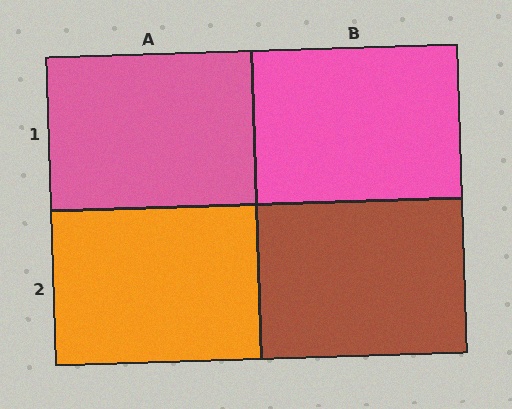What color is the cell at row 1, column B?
Pink.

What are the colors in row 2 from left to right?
Orange, brown.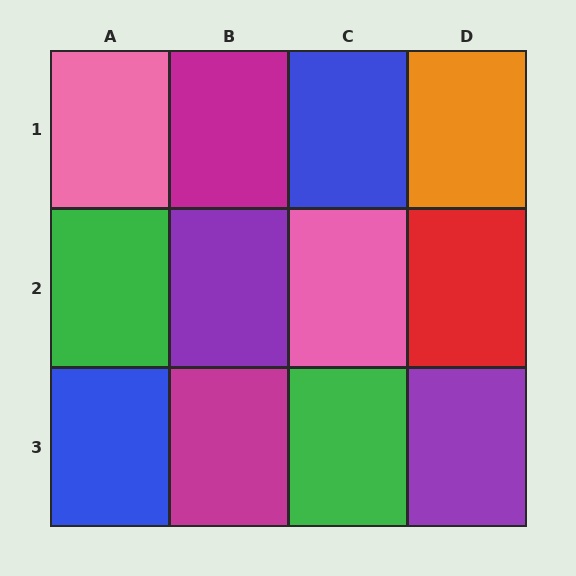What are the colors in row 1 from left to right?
Pink, magenta, blue, orange.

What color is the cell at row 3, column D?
Purple.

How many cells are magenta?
2 cells are magenta.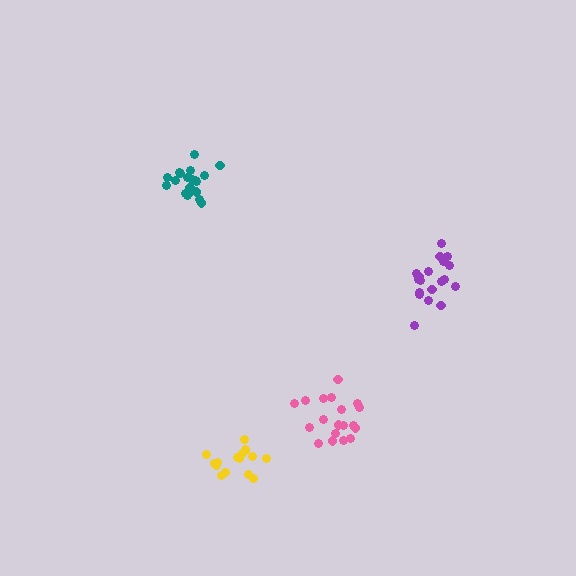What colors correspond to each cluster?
The clusters are colored: yellow, teal, purple, pink.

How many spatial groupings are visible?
There are 4 spatial groupings.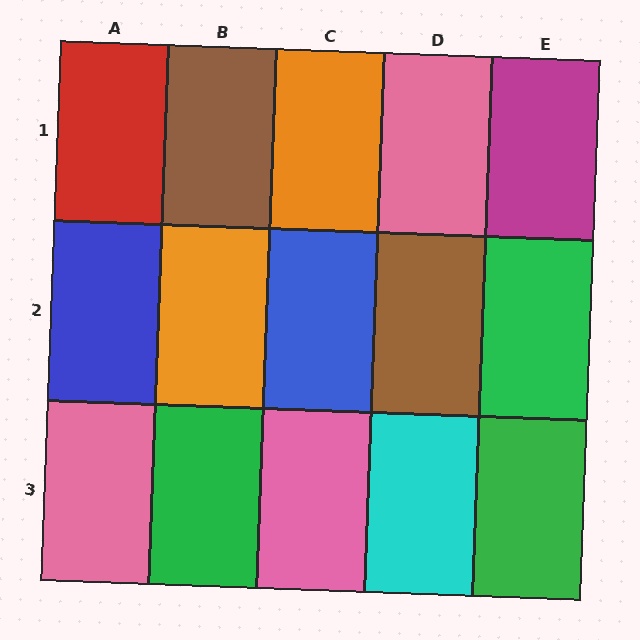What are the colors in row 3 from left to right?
Pink, green, pink, cyan, green.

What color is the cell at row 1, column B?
Brown.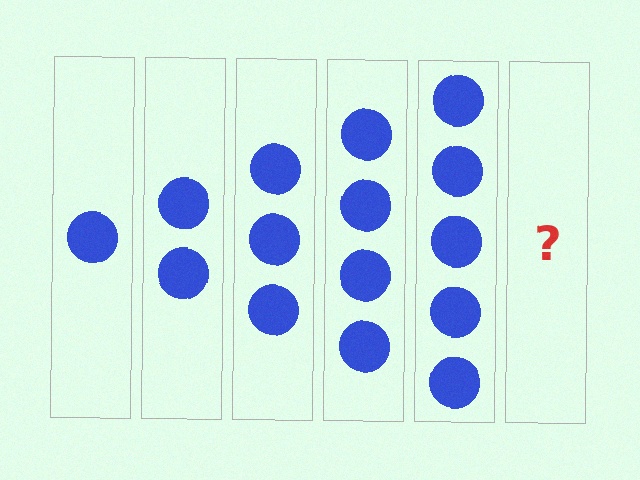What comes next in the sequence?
The next element should be 6 circles.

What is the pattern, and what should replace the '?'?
The pattern is that each step adds one more circle. The '?' should be 6 circles.